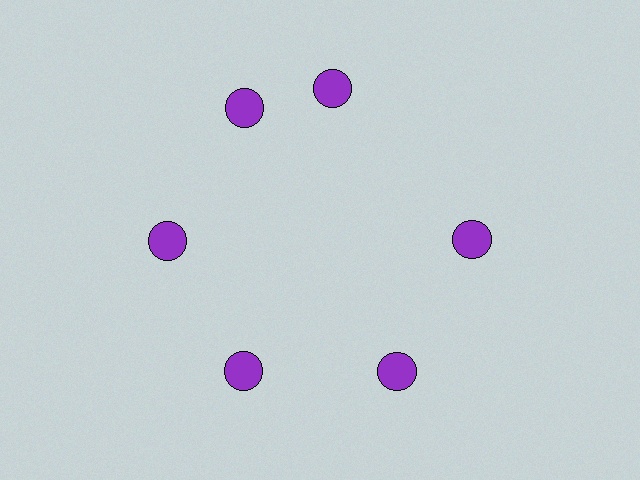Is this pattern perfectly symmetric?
No. The 6 purple circles are arranged in a ring, but one element near the 1 o'clock position is rotated out of alignment along the ring, breaking the 6-fold rotational symmetry.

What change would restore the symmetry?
The symmetry would be restored by rotating it back into even spacing with its neighbors so that all 6 circles sit at equal angles and equal distance from the center.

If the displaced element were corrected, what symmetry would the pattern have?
It would have 6-fold rotational symmetry — the pattern would map onto itself every 60 degrees.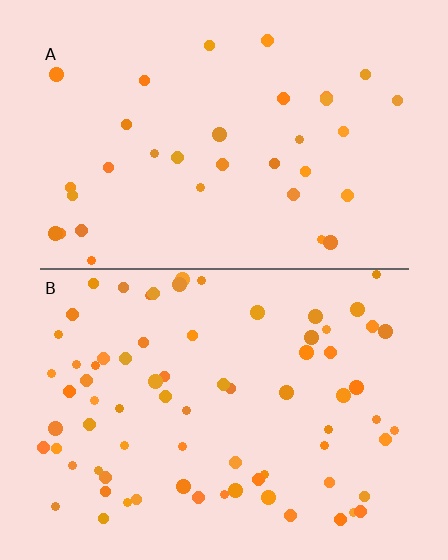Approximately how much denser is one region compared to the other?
Approximately 2.2× — region B over region A.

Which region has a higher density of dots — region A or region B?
B (the bottom).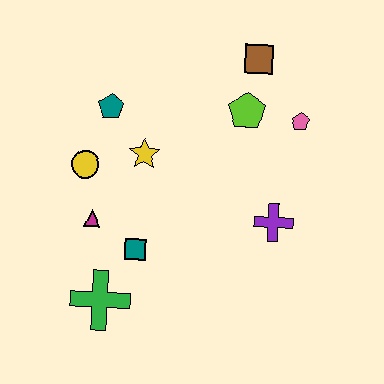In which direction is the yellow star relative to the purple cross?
The yellow star is to the left of the purple cross.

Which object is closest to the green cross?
The teal square is closest to the green cross.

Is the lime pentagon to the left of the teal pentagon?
No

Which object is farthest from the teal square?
The brown square is farthest from the teal square.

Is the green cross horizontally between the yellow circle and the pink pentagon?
Yes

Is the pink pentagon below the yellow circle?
No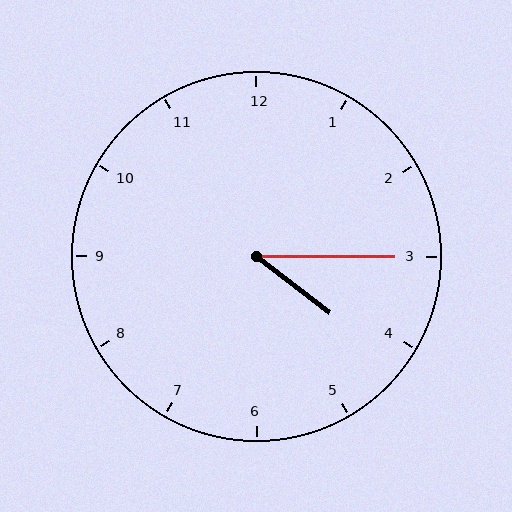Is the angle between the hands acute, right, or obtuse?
It is acute.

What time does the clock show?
4:15.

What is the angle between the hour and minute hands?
Approximately 38 degrees.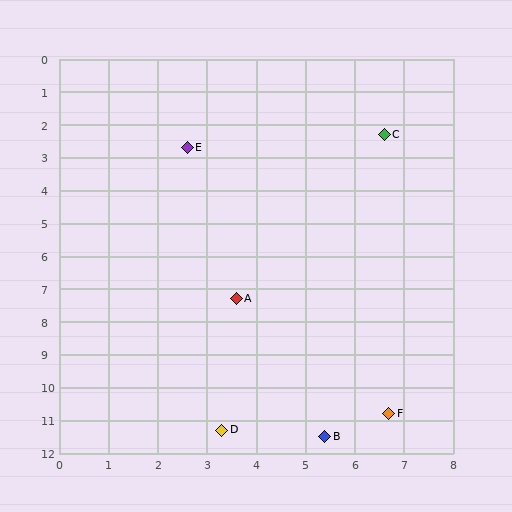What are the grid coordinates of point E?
Point E is at approximately (2.6, 2.7).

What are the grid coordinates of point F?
Point F is at approximately (6.7, 10.8).